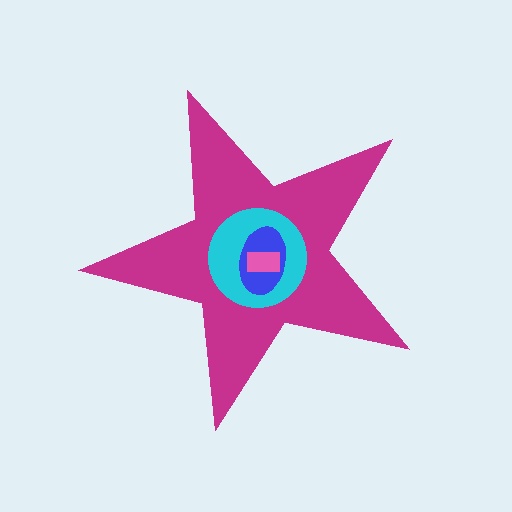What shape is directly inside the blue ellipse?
The pink rectangle.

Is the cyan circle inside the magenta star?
Yes.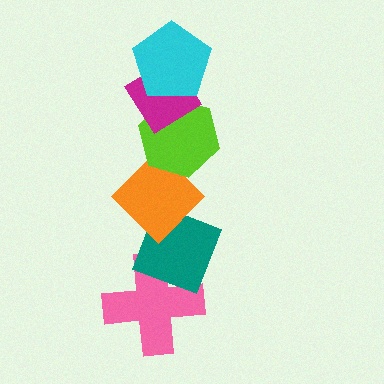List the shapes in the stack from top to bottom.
From top to bottom: the cyan pentagon, the magenta diamond, the lime hexagon, the orange diamond, the teal diamond, the pink cross.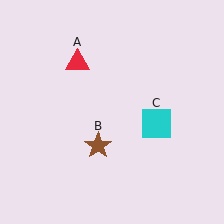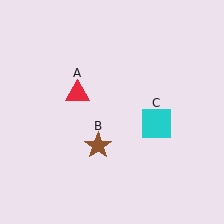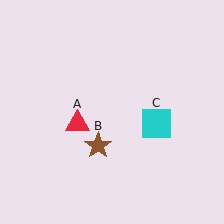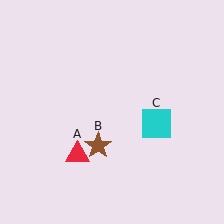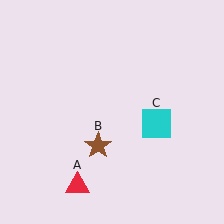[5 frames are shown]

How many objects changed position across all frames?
1 object changed position: red triangle (object A).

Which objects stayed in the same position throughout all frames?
Brown star (object B) and cyan square (object C) remained stationary.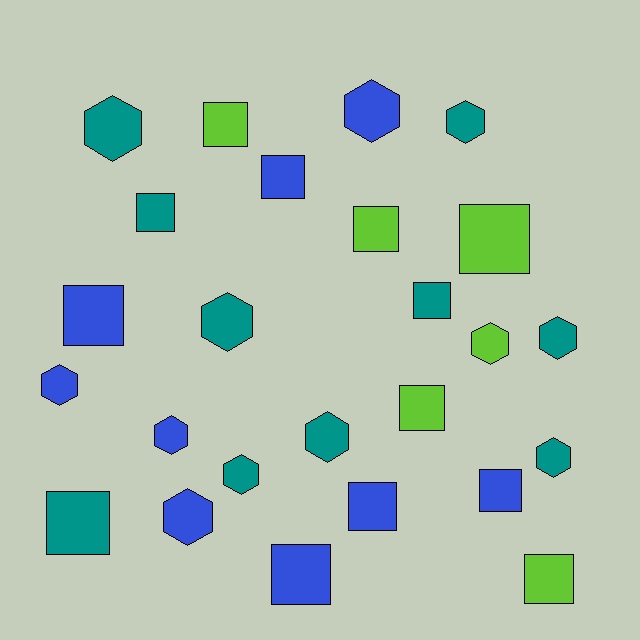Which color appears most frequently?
Teal, with 10 objects.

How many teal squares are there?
There are 3 teal squares.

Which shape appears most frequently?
Square, with 13 objects.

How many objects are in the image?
There are 25 objects.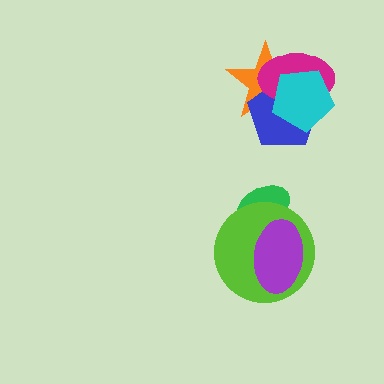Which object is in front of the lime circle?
The purple ellipse is in front of the lime circle.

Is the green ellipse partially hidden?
Yes, it is partially covered by another shape.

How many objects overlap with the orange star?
3 objects overlap with the orange star.